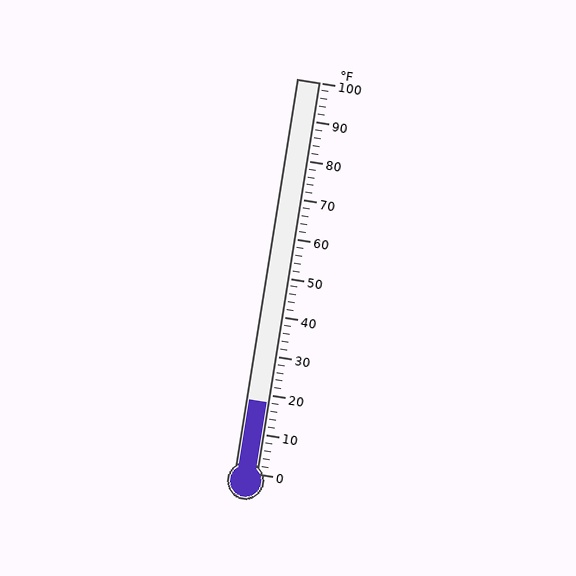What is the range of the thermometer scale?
The thermometer scale ranges from 0°F to 100°F.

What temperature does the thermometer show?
The thermometer shows approximately 18°F.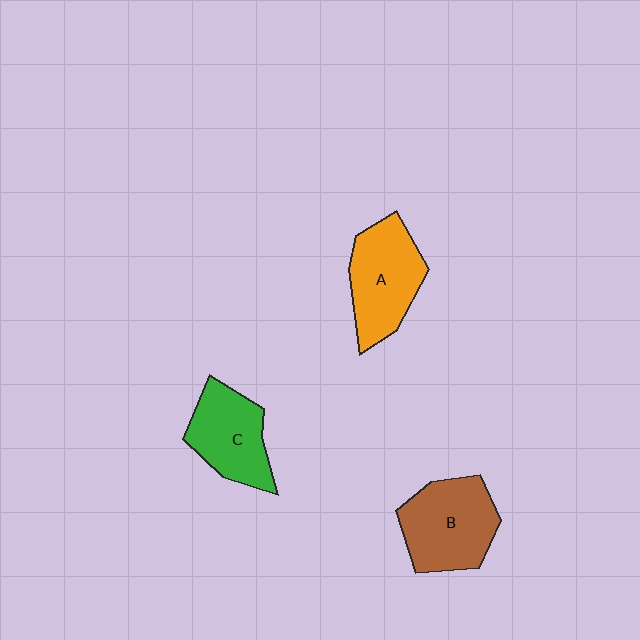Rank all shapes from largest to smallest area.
From largest to smallest: B (brown), A (orange), C (green).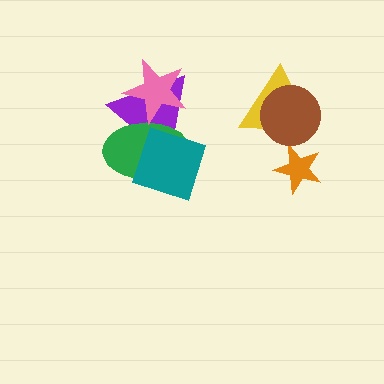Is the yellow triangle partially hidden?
Yes, it is partially covered by another shape.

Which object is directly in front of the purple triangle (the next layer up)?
The green ellipse is directly in front of the purple triangle.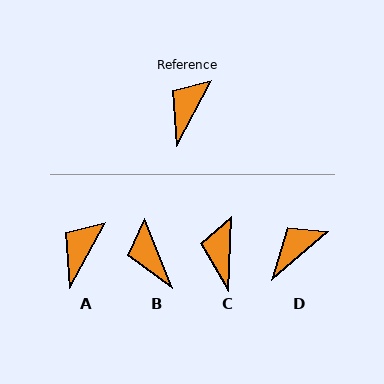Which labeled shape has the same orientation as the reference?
A.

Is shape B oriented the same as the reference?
No, it is off by about 50 degrees.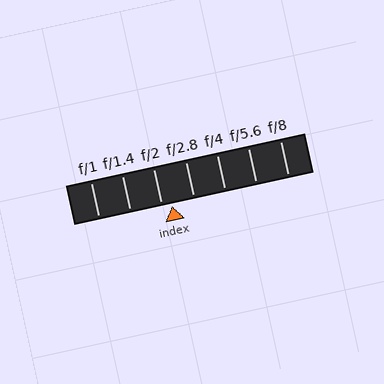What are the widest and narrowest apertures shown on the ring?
The widest aperture shown is f/1 and the narrowest is f/8.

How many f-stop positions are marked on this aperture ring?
There are 7 f-stop positions marked.